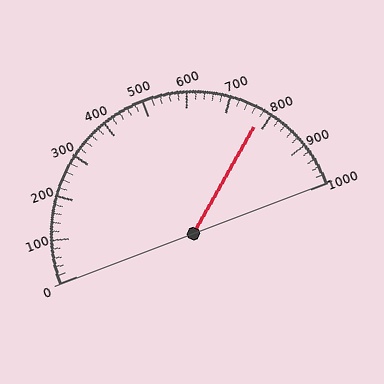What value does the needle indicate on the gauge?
The needle indicates approximately 780.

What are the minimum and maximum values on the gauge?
The gauge ranges from 0 to 1000.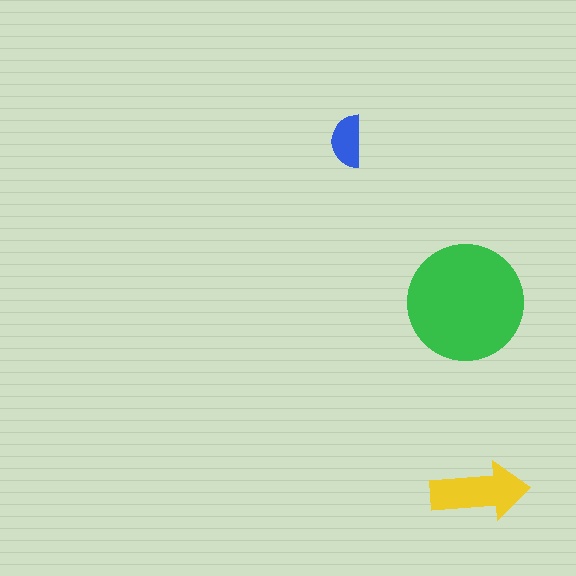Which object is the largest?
The green circle.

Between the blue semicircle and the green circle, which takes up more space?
The green circle.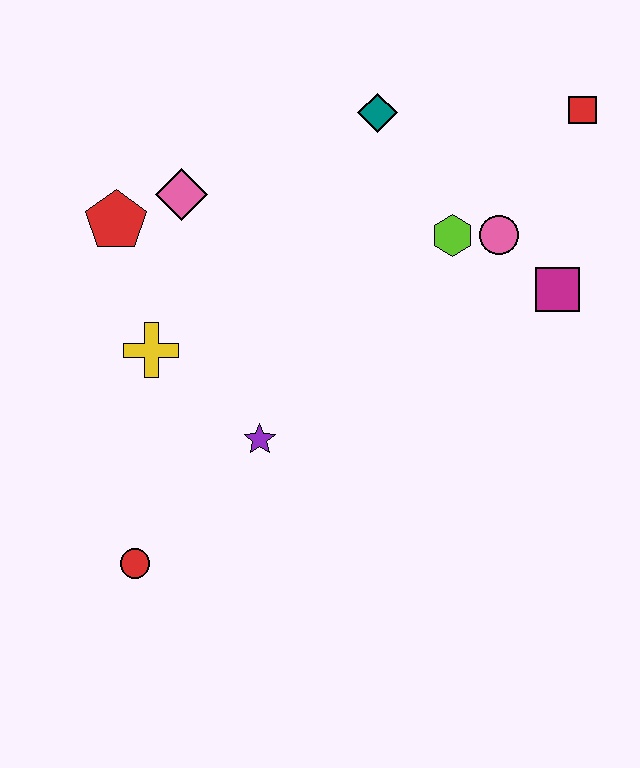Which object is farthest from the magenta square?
The red circle is farthest from the magenta square.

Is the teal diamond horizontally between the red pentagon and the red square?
Yes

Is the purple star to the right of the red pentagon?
Yes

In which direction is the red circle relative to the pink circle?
The red circle is to the left of the pink circle.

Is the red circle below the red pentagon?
Yes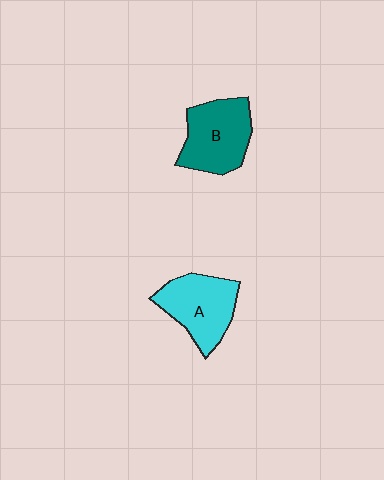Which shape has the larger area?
Shape B (teal).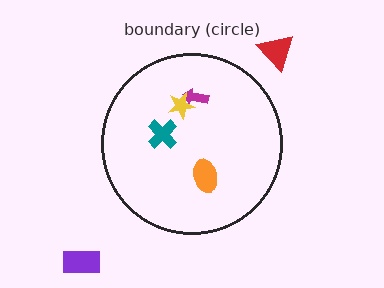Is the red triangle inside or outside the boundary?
Outside.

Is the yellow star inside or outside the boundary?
Inside.